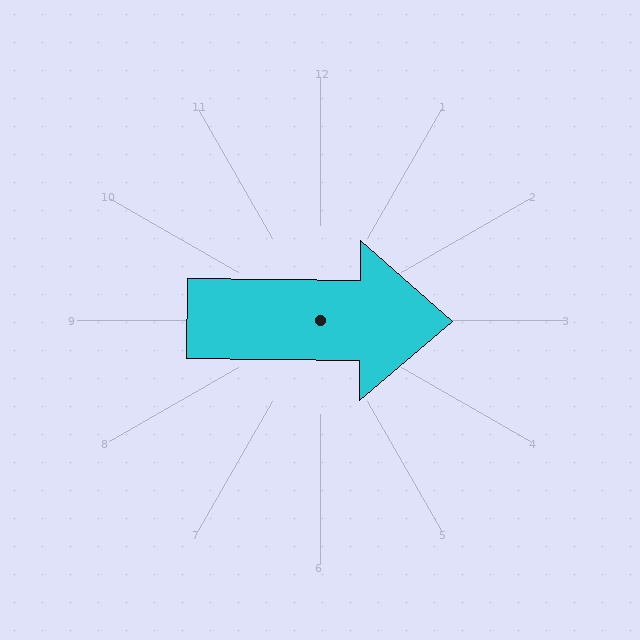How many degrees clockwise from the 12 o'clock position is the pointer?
Approximately 91 degrees.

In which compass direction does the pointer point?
East.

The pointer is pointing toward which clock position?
Roughly 3 o'clock.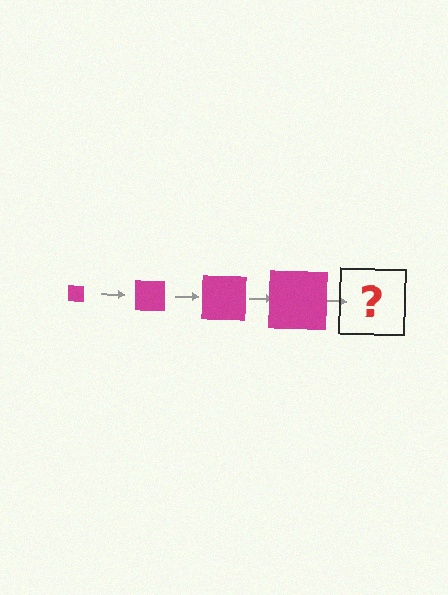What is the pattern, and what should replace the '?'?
The pattern is that the square gets progressively larger each step. The '?' should be a magenta square, larger than the previous one.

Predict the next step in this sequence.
The next step is a magenta square, larger than the previous one.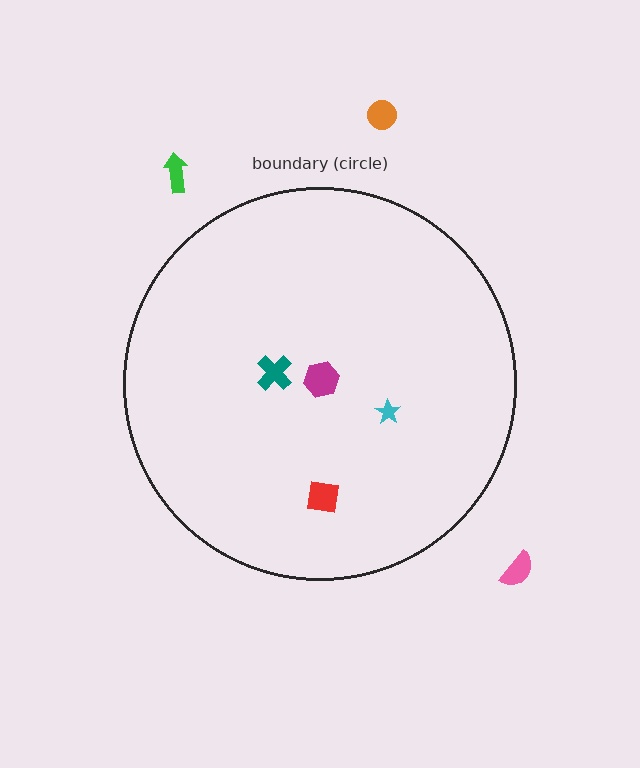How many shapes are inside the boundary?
4 inside, 3 outside.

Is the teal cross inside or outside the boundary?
Inside.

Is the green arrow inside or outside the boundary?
Outside.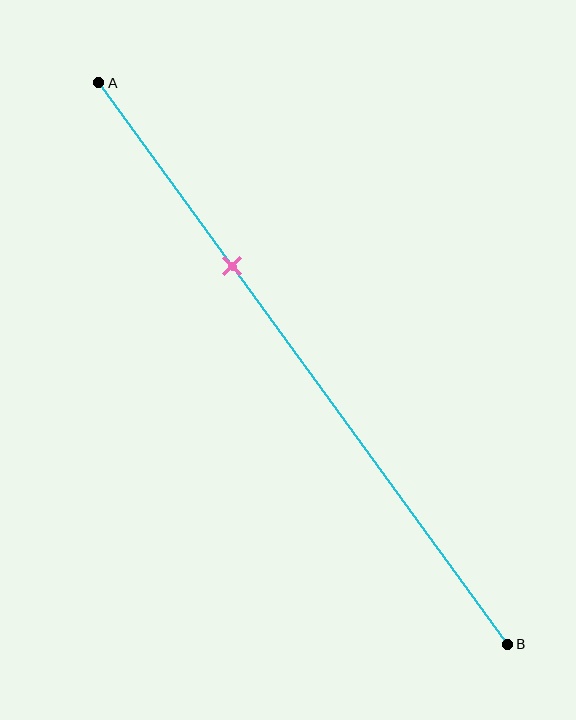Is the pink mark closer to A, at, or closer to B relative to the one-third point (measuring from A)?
The pink mark is approximately at the one-third point of segment AB.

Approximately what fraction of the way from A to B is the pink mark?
The pink mark is approximately 35% of the way from A to B.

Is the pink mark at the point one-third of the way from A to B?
Yes, the mark is approximately at the one-third point.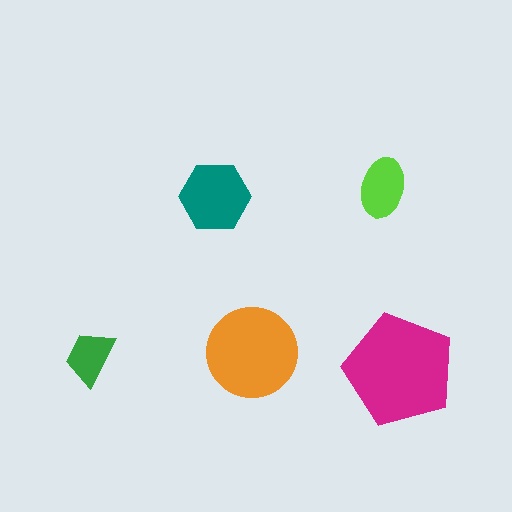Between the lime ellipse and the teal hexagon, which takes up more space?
The teal hexagon.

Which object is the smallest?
The green trapezoid.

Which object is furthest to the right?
The magenta pentagon is rightmost.